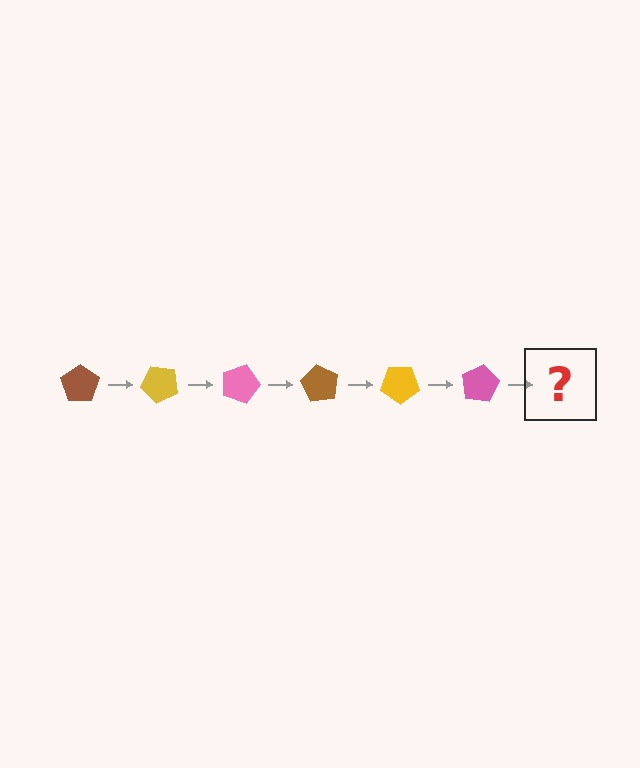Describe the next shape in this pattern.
It should be a brown pentagon, rotated 270 degrees from the start.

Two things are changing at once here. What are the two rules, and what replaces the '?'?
The two rules are that it rotates 45 degrees each step and the color cycles through brown, yellow, and pink. The '?' should be a brown pentagon, rotated 270 degrees from the start.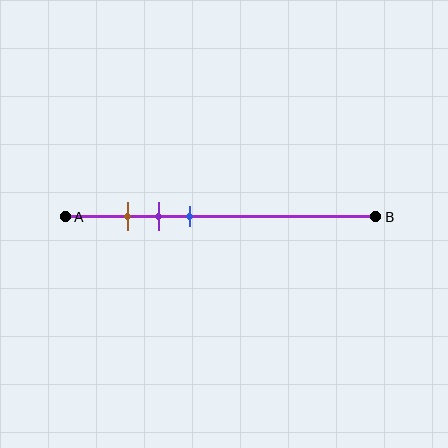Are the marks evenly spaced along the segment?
Yes, the marks are approximately evenly spaced.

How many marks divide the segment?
There are 3 marks dividing the segment.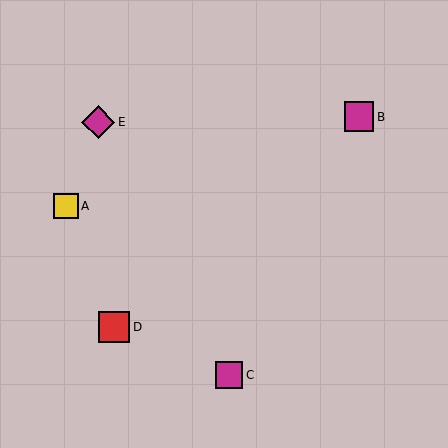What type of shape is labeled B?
Shape B is a magenta square.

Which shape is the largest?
The magenta diamond (labeled E) is the largest.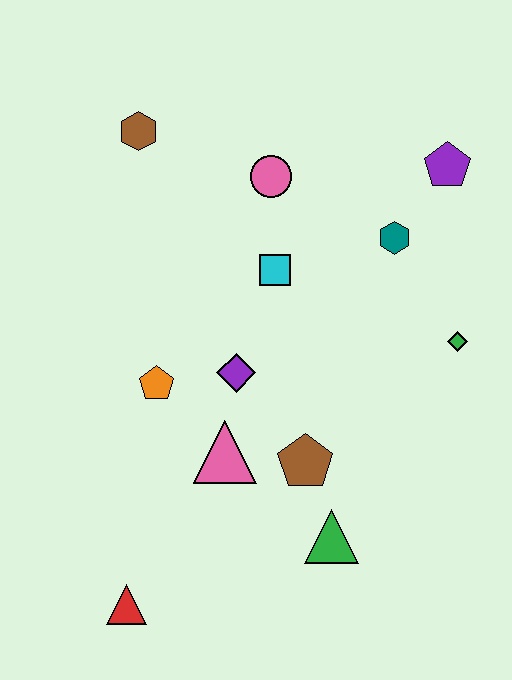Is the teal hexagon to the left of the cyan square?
No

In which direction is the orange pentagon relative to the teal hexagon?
The orange pentagon is to the left of the teal hexagon.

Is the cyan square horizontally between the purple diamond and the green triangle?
Yes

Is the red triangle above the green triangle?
No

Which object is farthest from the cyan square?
The red triangle is farthest from the cyan square.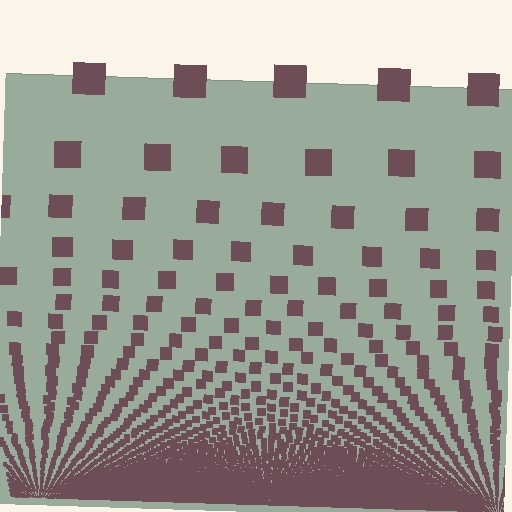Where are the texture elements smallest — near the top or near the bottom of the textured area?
Near the bottom.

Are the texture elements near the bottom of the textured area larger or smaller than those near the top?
Smaller. The gradient is inverted — elements near the bottom are smaller and denser.